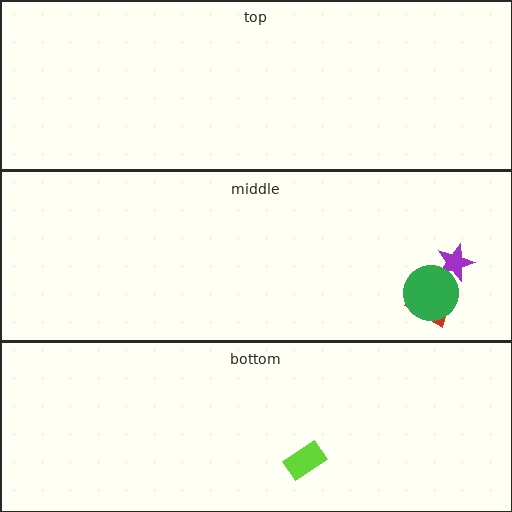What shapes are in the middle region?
The red semicircle, the purple star, the green circle.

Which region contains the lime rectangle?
The bottom region.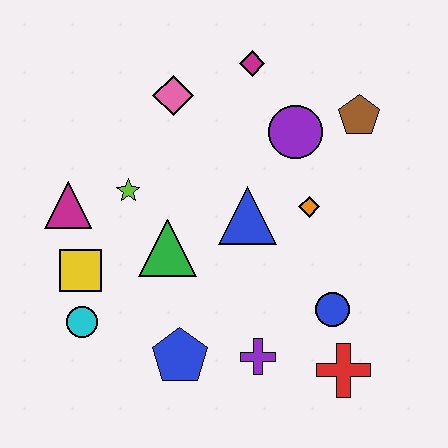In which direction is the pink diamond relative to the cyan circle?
The pink diamond is above the cyan circle.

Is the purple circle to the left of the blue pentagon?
No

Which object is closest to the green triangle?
The lime star is closest to the green triangle.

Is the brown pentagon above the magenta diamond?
No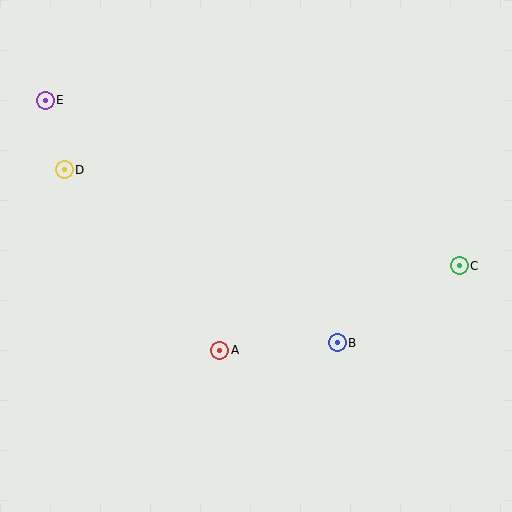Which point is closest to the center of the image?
Point A at (220, 350) is closest to the center.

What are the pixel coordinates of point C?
Point C is at (459, 266).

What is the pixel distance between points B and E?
The distance between B and E is 380 pixels.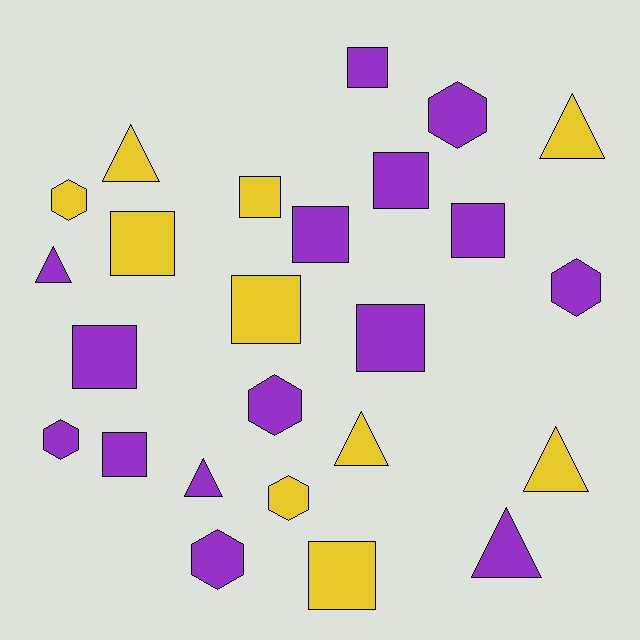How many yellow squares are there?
There are 4 yellow squares.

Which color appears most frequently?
Purple, with 15 objects.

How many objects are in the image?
There are 25 objects.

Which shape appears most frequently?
Square, with 11 objects.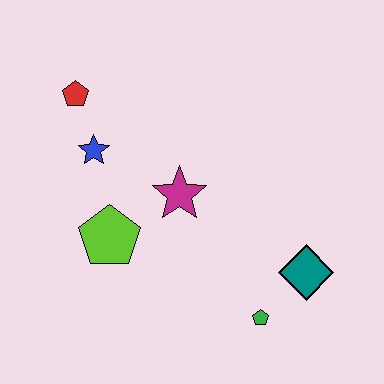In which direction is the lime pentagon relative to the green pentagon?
The lime pentagon is to the left of the green pentagon.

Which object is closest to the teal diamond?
The green pentagon is closest to the teal diamond.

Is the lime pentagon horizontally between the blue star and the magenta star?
Yes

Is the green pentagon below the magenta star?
Yes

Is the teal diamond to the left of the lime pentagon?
No